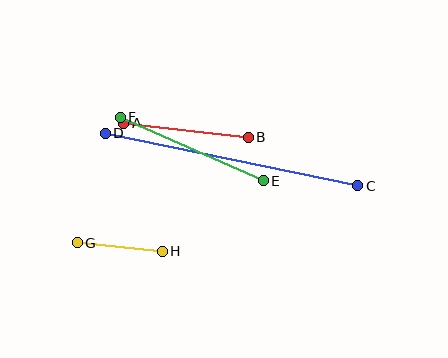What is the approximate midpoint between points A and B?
The midpoint is at approximately (186, 130) pixels.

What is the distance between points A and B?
The distance is approximately 126 pixels.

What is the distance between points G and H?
The distance is approximately 85 pixels.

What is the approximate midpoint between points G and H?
The midpoint is at approximately (120, 247) pixels.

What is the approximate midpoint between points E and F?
The midpoint is at approximately (192, 149) pixels.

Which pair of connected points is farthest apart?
Points C and D are farthest apart.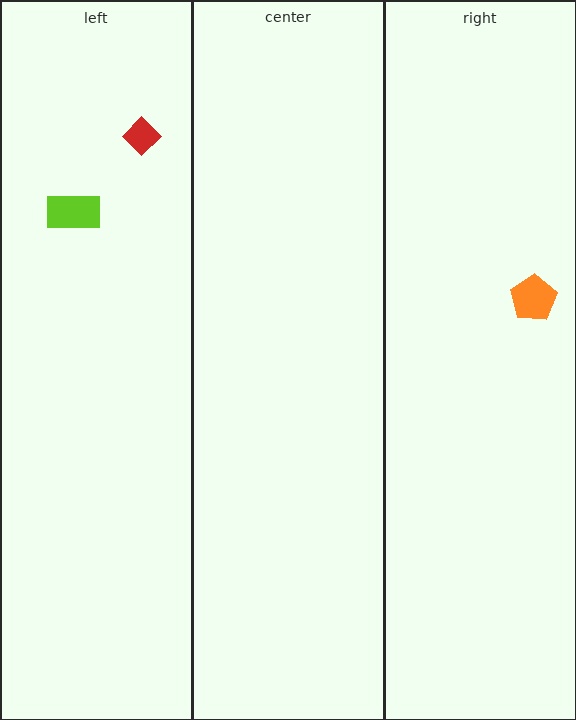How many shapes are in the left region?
2.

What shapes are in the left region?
The lime rectangle, the red diamond.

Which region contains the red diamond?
The left region.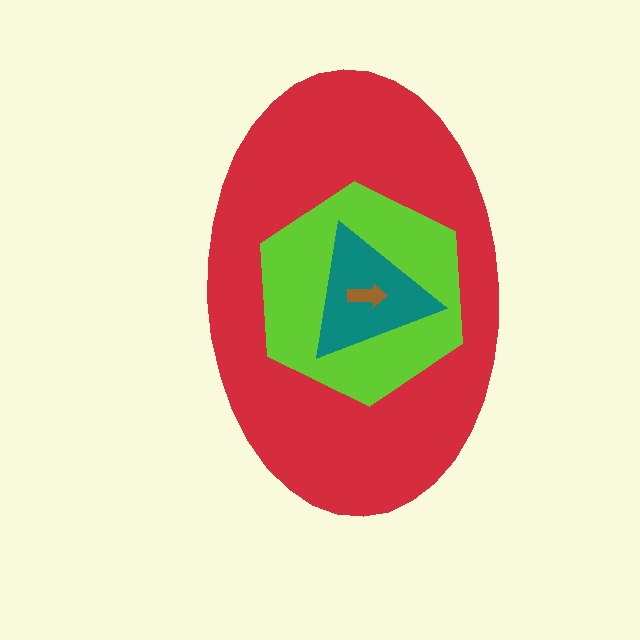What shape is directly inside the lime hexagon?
The teal triangle.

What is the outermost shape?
The red ellipse.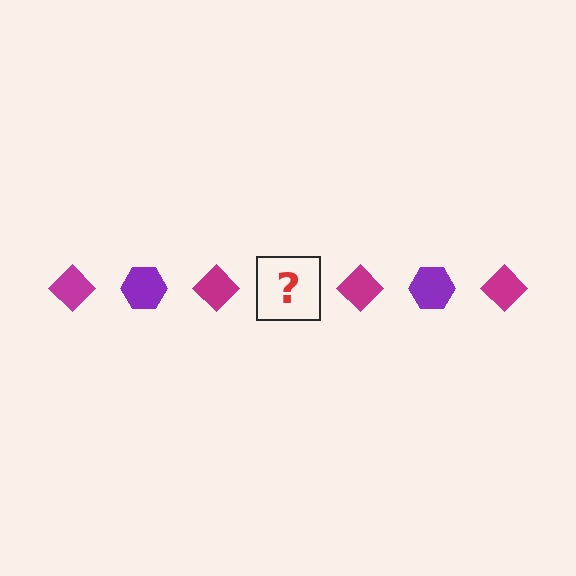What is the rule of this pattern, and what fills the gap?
The rule is that the pattern alternates between magenta diamond and purple hexagon. The gap should be filled with a purple hexagon.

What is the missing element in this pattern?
The missing element is a purple hexagon.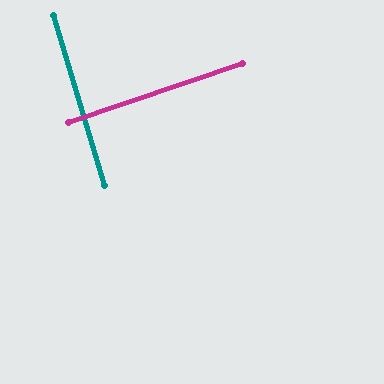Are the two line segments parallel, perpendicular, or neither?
Perpendicular — they meet at approximately 88°.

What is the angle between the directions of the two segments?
Approximately 88 degrees.